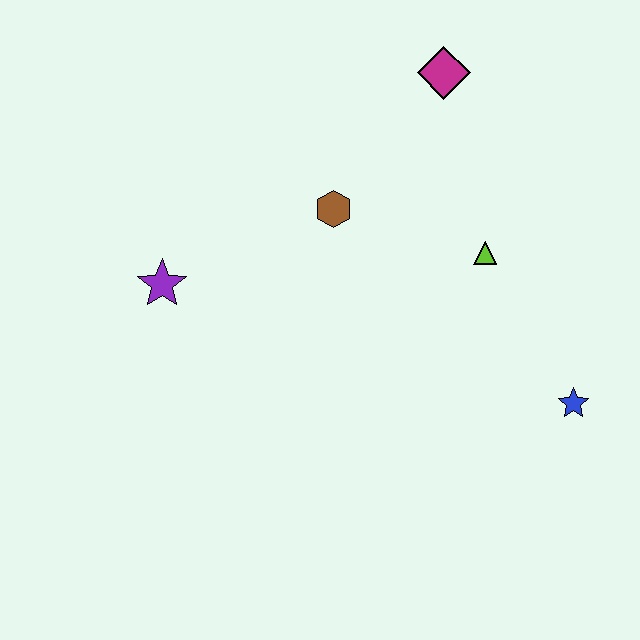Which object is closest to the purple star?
The brown hexagon is closest to the purple star.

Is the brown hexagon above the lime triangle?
Yes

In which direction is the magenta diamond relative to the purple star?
The magenta diamond is to the right of the purple star.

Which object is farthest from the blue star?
The purple star is farthest from the blue star.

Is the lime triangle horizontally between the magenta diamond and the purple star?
No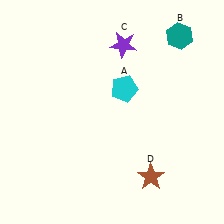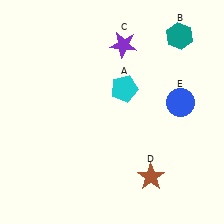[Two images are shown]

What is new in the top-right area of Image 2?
A blue circle (E) was added in the top-right area of Image 2.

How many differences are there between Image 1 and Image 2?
There is 1 difference between the two images.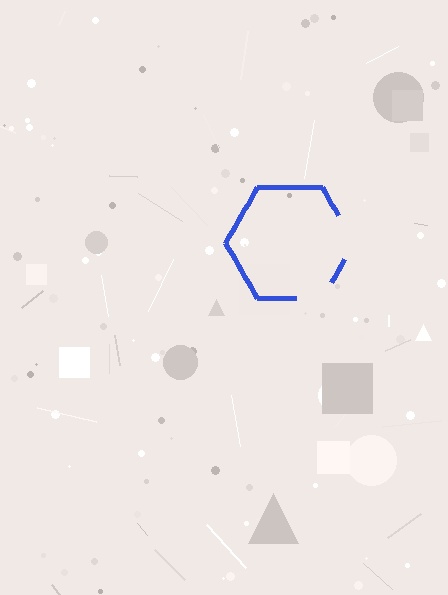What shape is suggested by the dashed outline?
The dashed outline suggests a hexagon.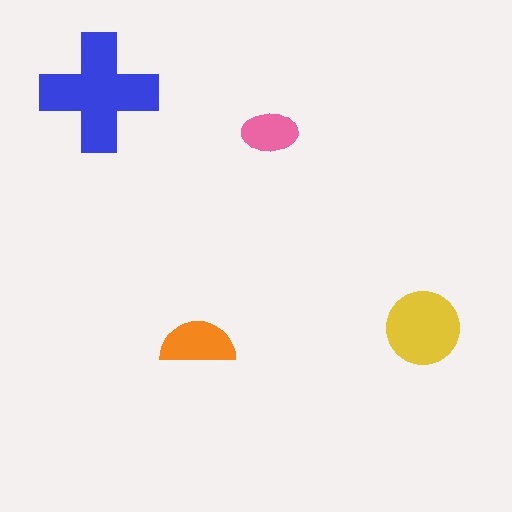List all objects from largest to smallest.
The blue cross, the yellow circle, the orange semicircle, the pink ellipse.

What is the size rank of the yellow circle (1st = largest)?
2nd.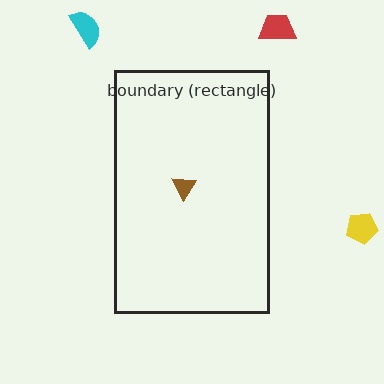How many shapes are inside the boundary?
1 inside, 3 outside.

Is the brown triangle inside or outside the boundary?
Inside.